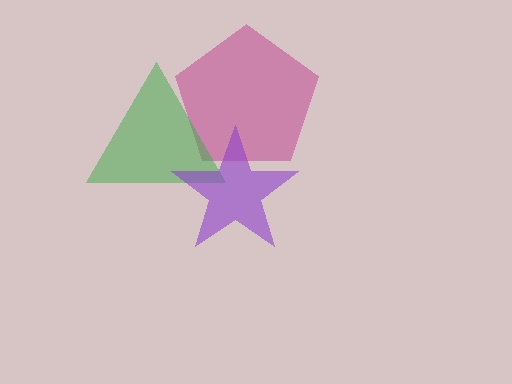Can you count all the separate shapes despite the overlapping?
Yes, there are 3 separate shapes.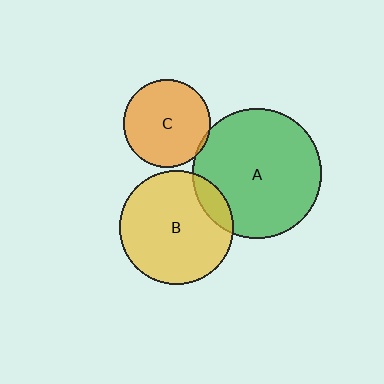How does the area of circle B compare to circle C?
Approximately 1.7 times.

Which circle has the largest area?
Circle A (green).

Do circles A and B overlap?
Yes.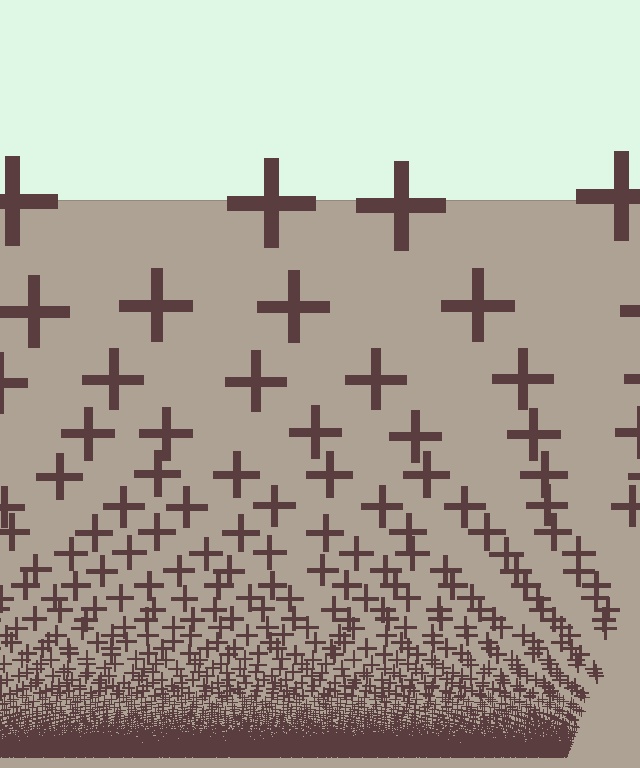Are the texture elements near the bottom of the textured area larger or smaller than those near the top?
Smaller. The gradient is inverted — elements near the bottom are smaller and denser.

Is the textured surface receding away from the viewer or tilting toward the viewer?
The surface appears to tilt toward the viewer. Texture elements get larger and sparser toward the top.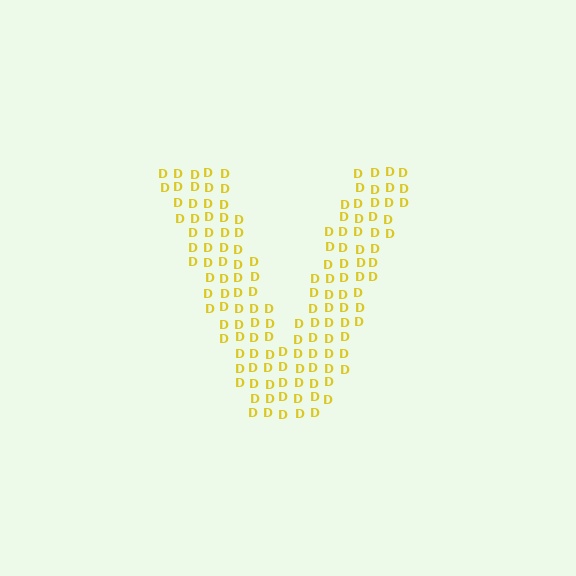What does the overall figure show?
The overall figure shows the letter V.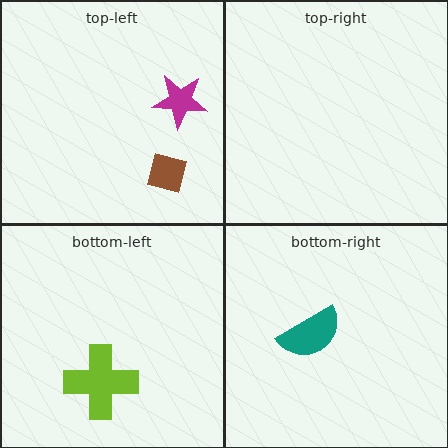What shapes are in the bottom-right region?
The teal semicircle.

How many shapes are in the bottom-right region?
1.